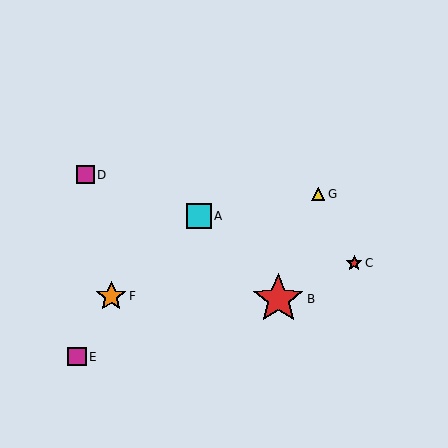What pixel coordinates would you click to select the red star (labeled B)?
Click at (278, 299) to select the red star B.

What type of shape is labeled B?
Shape B is a red star.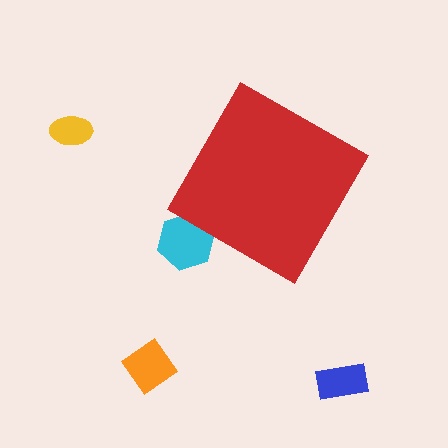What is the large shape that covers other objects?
A red diamond.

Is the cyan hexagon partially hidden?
Yes, the cyan hexagon is partially hidden behind the red diamond.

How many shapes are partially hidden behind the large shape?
1 shape is partially hidden.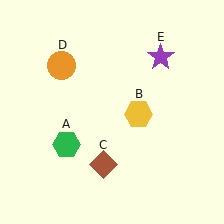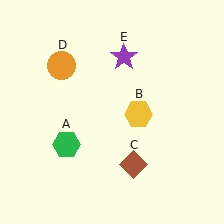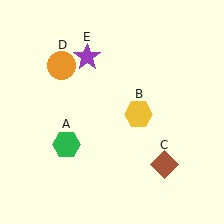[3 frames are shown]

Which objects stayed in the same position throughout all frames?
Green hexagon (object A) and yellow hexagon (object B) and orange circle (object D) remained stationary.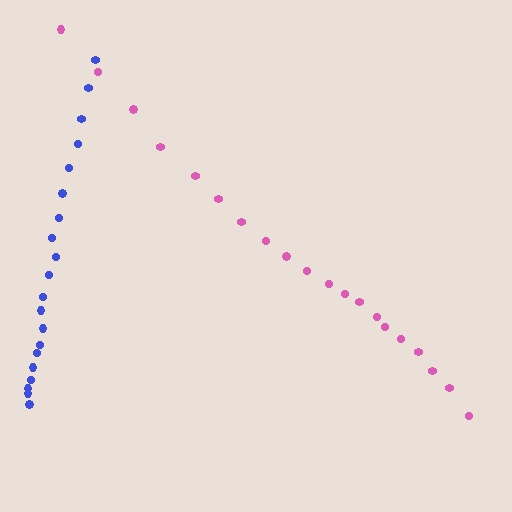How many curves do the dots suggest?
There are 2 distinct paths.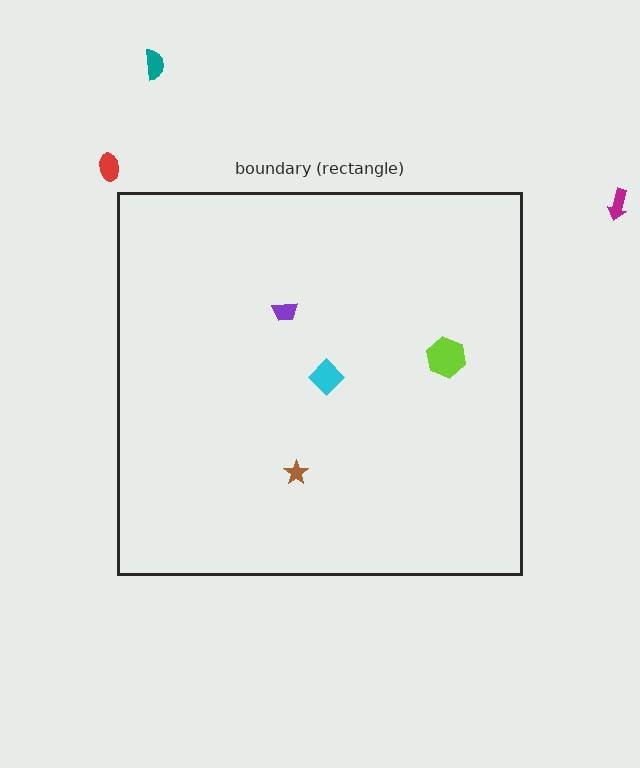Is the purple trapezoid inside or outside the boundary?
Inside.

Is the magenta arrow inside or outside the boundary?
Outside.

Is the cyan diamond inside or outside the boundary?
Inside.